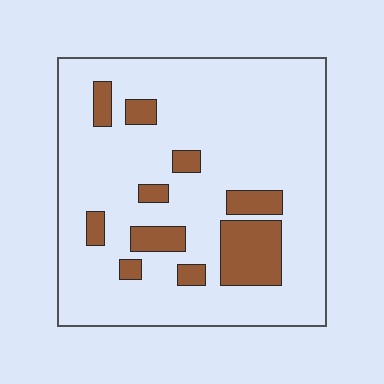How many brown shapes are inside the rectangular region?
10.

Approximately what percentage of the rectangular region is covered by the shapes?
Approximately 15%.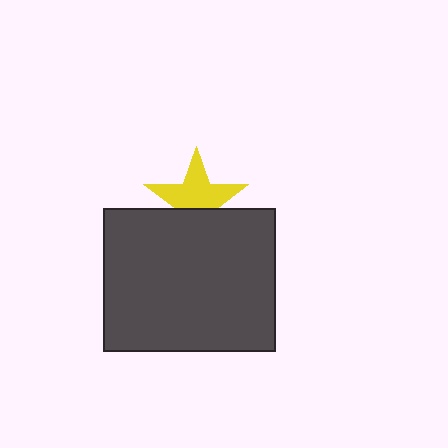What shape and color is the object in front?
The object in front is a dark gray rectangle.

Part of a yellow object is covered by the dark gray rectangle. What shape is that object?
It is a star.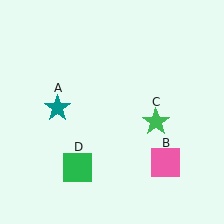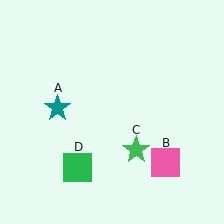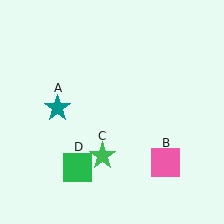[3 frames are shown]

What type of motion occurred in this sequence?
The green star (object C) rotated clockwise around the center of the scene.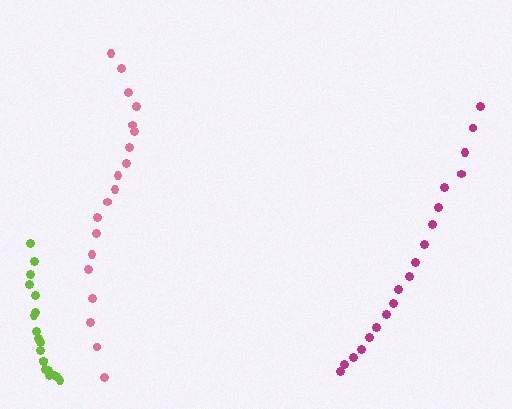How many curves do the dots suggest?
There are 3 distinct paths.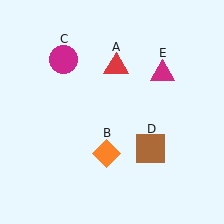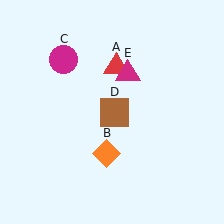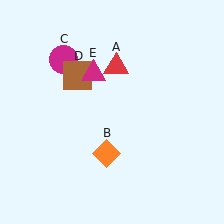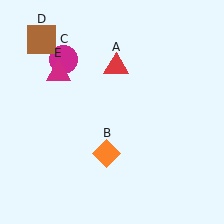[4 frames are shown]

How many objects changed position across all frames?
2 objects changed position: brown square (object D), magenta triangle (object E).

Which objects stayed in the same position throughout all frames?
Red triangle (object A) and orange diamond (object B) and magenta circle (object C) remained stationary.